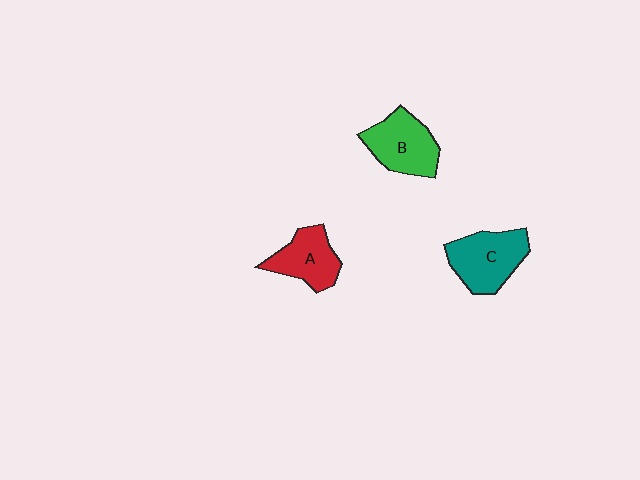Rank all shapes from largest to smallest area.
From largest to smallest: C (teal), B (green), A (red).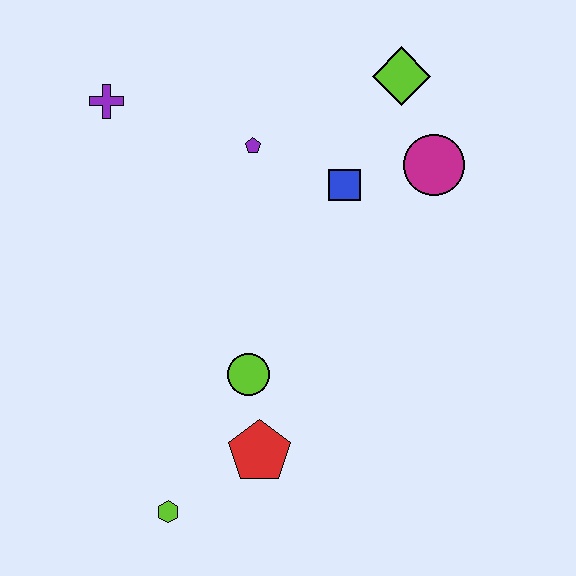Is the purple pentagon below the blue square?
No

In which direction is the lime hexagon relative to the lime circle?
The lime hexagon is below the lime circle.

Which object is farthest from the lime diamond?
The lime hexagon is farthest from the lime diamond.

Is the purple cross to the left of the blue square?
Yes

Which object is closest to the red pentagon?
The lime circle is closest to the red pentagon.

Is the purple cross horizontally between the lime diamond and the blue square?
No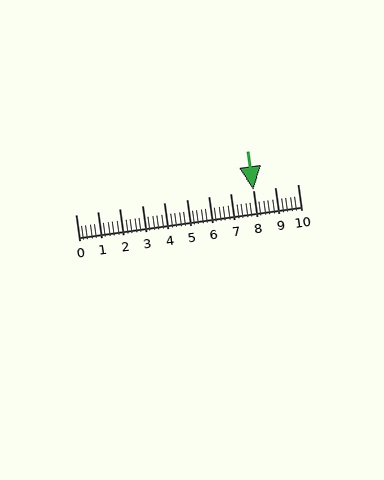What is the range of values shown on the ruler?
The ruler shows values from 0 to 10.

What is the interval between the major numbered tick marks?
The major tick marks are spaced 1 units apart.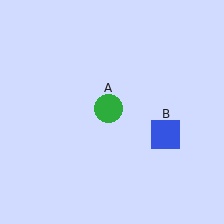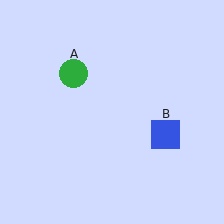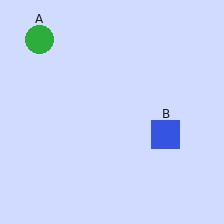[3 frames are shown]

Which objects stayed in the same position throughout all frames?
Blue square (object B) remained stationary.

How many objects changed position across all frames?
1 object changed position: green circle (object A).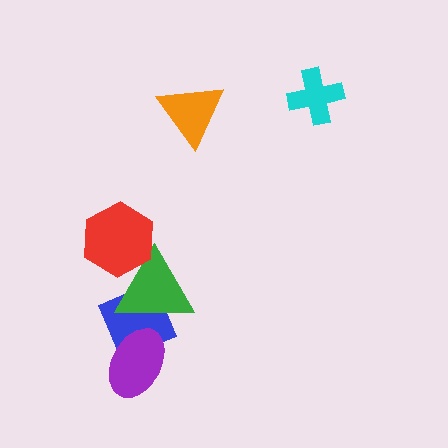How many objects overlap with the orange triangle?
0 objects overlap with the orange triangle.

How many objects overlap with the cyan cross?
0 objects overlap with the cyan cross.